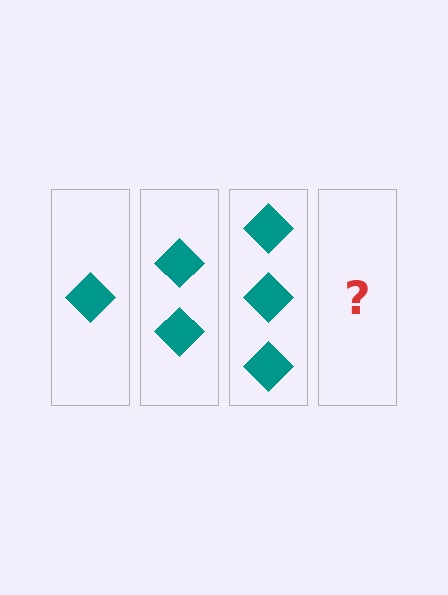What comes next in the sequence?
The next element should be 4 diamonds.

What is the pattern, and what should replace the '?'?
The pattern is that each step adds one more diamond. The '?' should be 4 diamonds.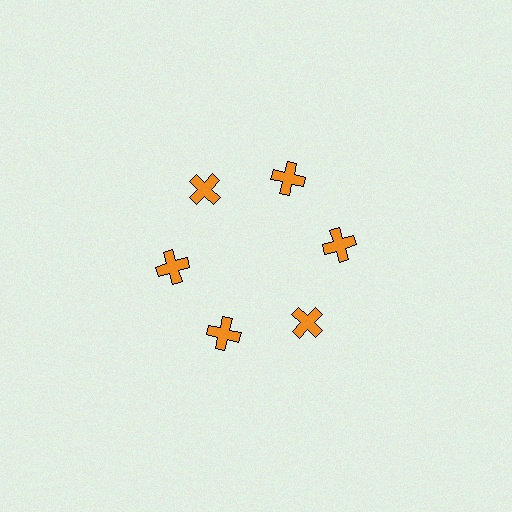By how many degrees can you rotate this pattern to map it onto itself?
The pattern maps onto itself every 60 degrees of rotation.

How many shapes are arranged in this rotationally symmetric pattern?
There are 6 shapes, arranged in 6 groups of 1.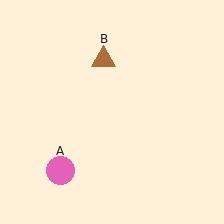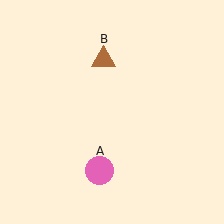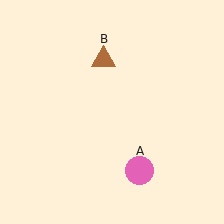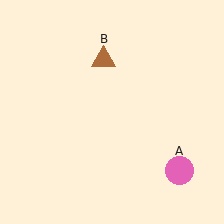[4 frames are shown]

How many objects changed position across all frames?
1 object changed position: pink circle (object A).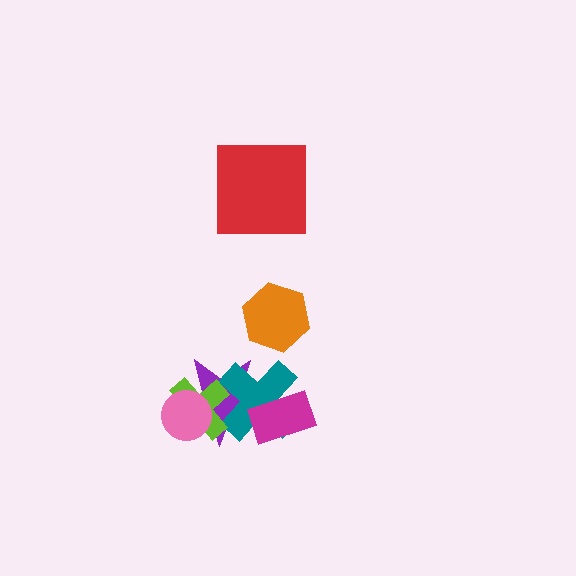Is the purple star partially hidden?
Yes, it is partially covered by another shape.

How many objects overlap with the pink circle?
2 objects overlap with the pink circle.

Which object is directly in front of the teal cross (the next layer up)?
The lime cross is directly in front of the teal cross.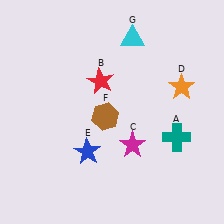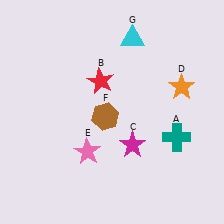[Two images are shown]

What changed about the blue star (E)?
In Image 1, E is blue. In Image 2, it changed to pink.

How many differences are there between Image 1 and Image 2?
There is 1 difference between the two images.